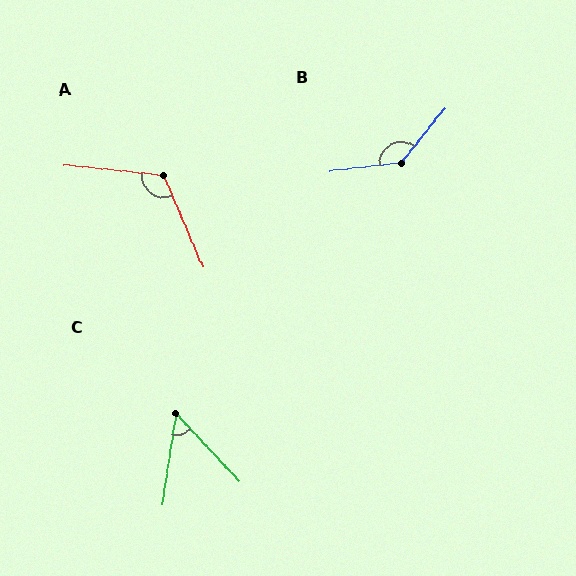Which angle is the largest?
B, at approximately 135 degrees.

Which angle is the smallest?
C, at approximately 52 degrees.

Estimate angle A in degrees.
Approximately 119 degrees.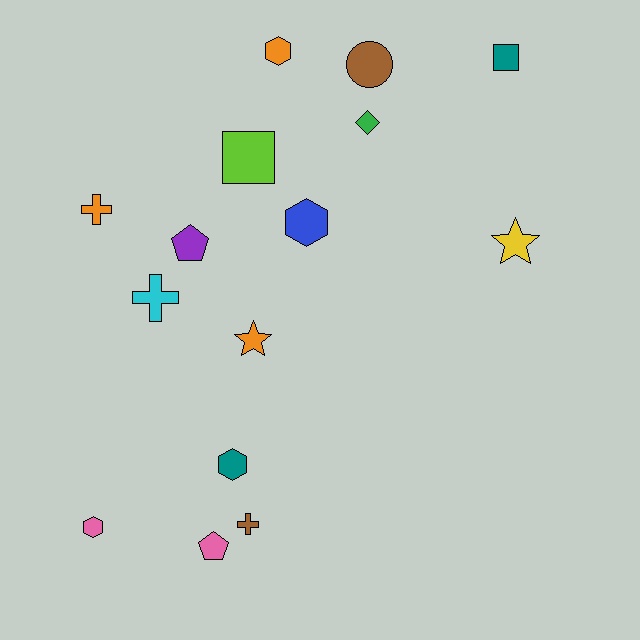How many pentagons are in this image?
There are 2 pentagons.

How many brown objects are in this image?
There are 2 brown objects.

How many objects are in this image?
There are 15 objects.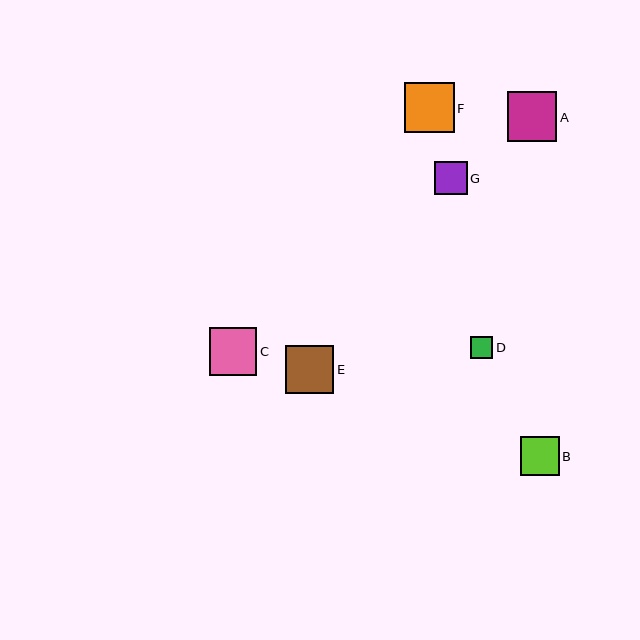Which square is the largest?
Square F is the largest with a size of approximately 49 pixels.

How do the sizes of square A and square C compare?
Square A and square C are approximately the same size.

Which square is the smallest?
Square D is the smallest with a size of approximately 22 pixels.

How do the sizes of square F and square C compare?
Square F and square C are approximately the same size.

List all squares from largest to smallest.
From largest to smallest: F, A, E, C, B, G, D.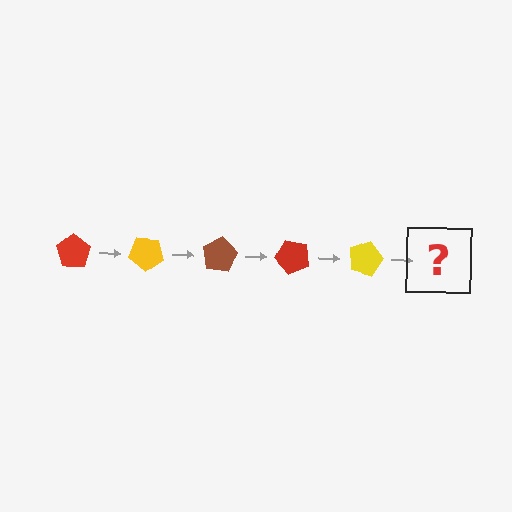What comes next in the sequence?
The next element should be a brown pentagon, rotated 200 degrees from the start.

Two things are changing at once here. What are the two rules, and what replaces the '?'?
The two rules are that it rotates 40 degrees each step and the color cycles through red, yellow, and brown. The '?' should be a brown pentagon, rotated 200 degrees from the start.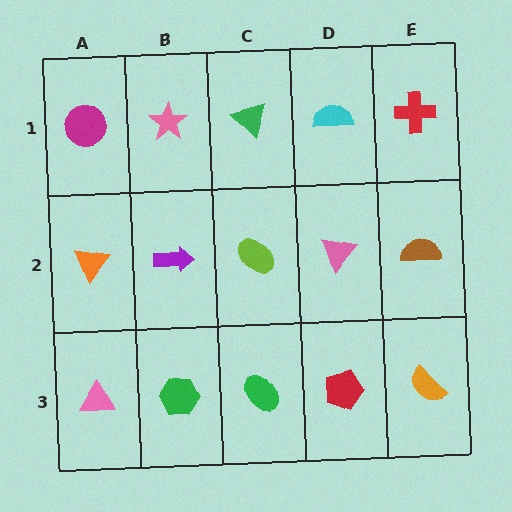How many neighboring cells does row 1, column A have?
2.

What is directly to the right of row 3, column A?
A green hexagon.